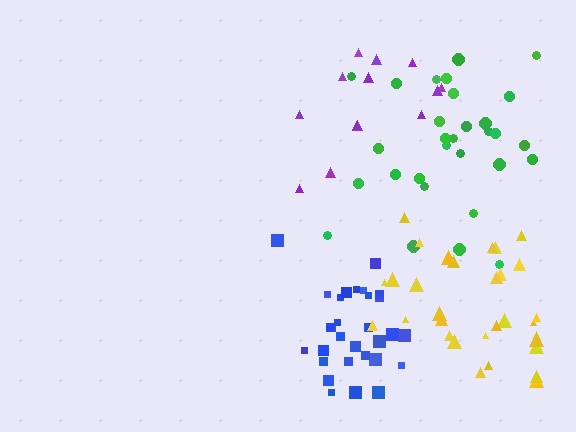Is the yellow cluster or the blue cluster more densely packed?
Blue.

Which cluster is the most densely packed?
Blue.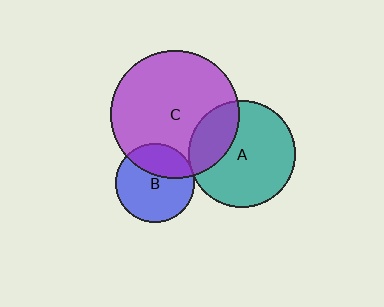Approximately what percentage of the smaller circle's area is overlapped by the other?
Approximately 35%.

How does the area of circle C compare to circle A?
Approximately 1.4 times.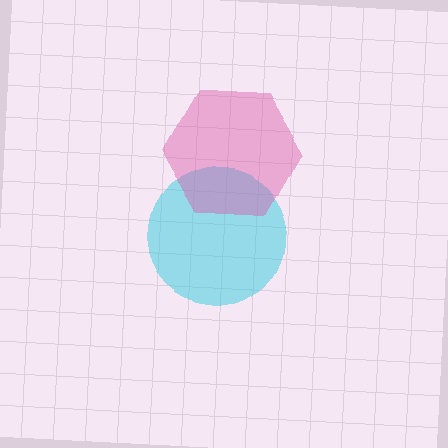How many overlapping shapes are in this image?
There are 2 overlapping shapes in the image.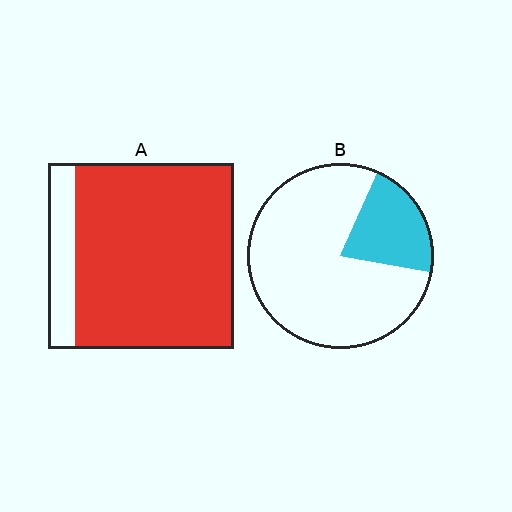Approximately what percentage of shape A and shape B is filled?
A is approximately 85% and B is approximately 20%.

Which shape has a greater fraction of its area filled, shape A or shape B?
Shape A.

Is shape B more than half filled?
No.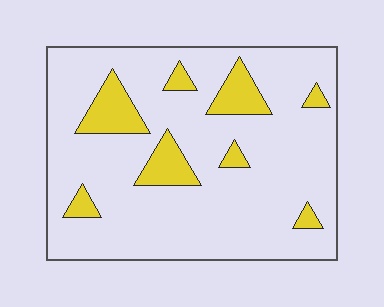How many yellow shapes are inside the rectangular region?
8.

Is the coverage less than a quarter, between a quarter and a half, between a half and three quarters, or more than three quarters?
Less than a quarter.